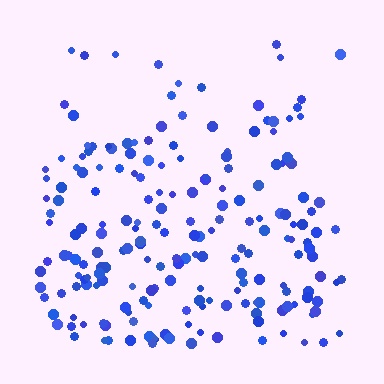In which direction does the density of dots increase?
From top to bottom, with the bottom side densest.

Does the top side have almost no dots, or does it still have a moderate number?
Still a moderate number, just noticeably fewer than the bottom.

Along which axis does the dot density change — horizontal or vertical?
Vertical.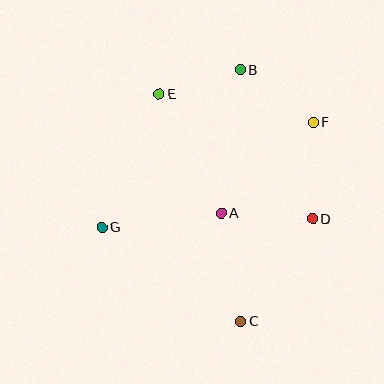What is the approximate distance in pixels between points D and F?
The distance between D and F is approximately 96 pixels.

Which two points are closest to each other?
Points B and E are closest to each other.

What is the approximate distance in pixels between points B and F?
The distance between B and F is approximately 90 pixels.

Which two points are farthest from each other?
Points B and C are farthest from each other.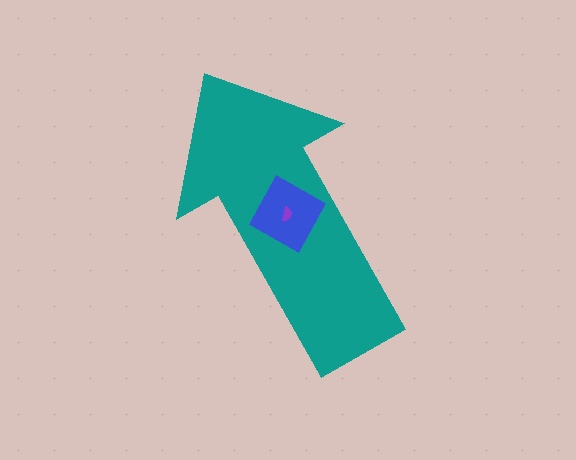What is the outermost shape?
The teal arrow.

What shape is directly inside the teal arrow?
The blue square.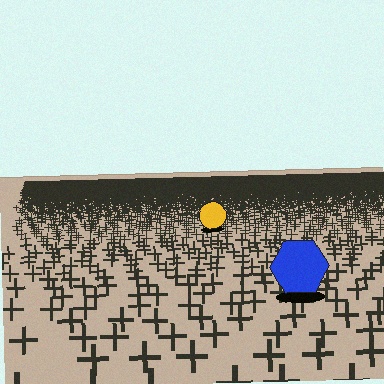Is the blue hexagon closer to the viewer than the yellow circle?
Yes. The blue hexagon is closer — you can tell from the texture gradient: the ground texture is coarser near it.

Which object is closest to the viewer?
The blue hexagon is closest. The texture marks near it are larger and more spread out.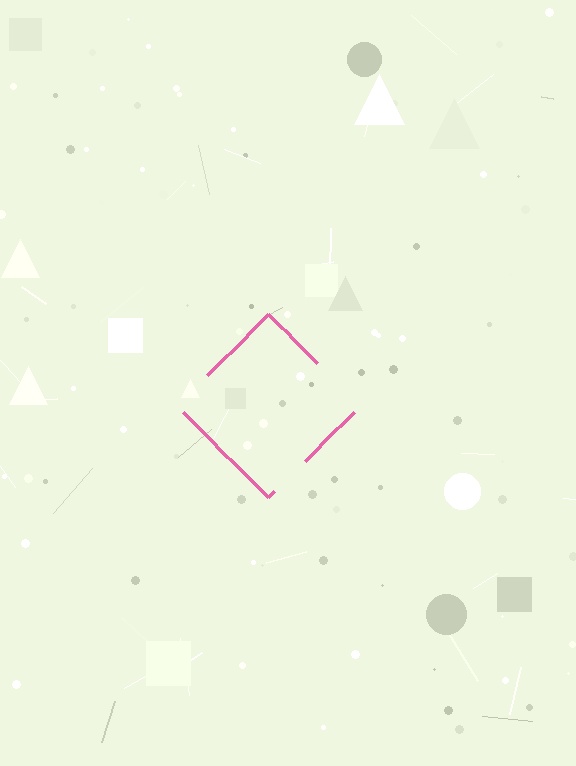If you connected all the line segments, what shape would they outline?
They would outline a diamond.